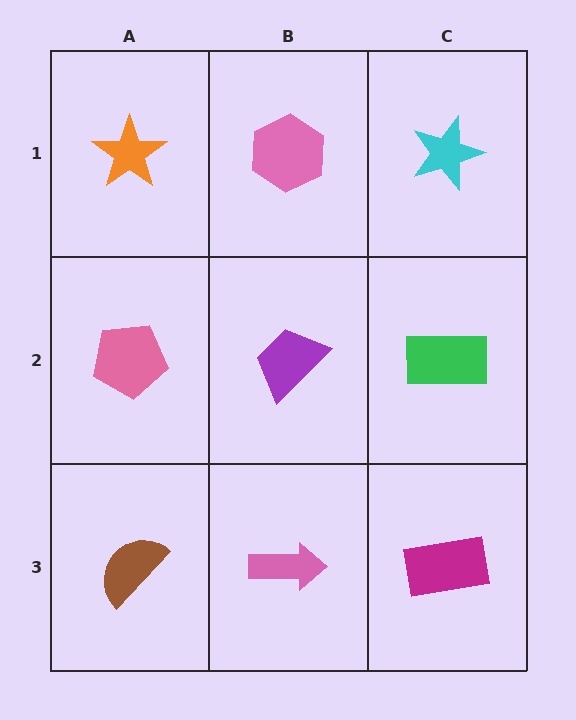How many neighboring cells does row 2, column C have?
3.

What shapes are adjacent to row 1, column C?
A green rectangle (row 2, column C), a pink hexagon (row 1, column B).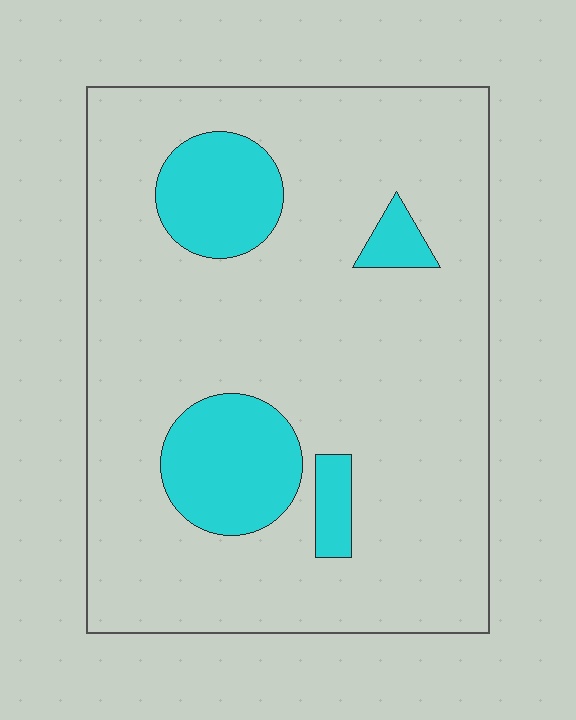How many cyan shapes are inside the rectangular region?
4.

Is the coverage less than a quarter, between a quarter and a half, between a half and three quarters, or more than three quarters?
Less than a quarter.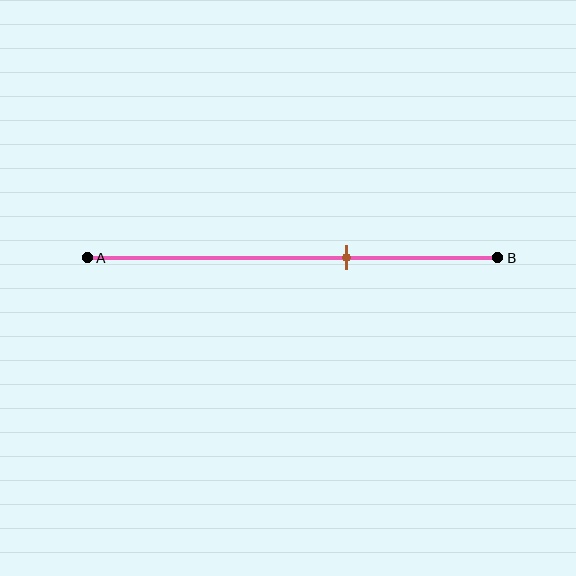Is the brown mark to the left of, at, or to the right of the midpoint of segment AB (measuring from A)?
The brown mark is to the right of the midpoint of segment AB.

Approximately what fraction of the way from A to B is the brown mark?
The brown mark is approximately 65% of the way from A to B.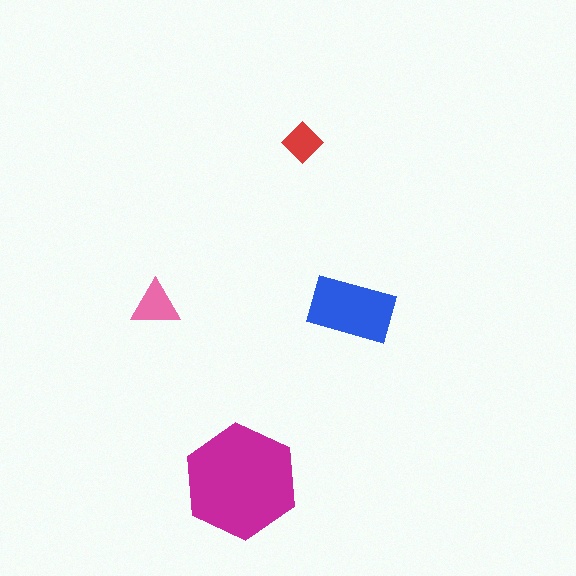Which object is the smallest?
The red diamond.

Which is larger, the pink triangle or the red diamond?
The pink triangle.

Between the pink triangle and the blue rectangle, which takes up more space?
The blue rectangle.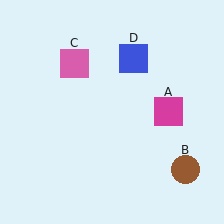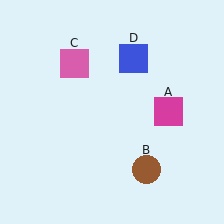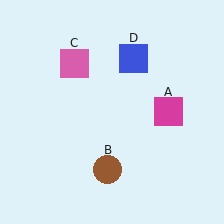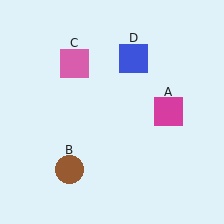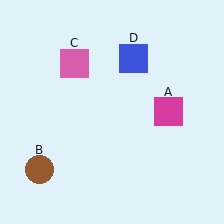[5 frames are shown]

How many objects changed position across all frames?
1 object changed position: brown circle (object B).